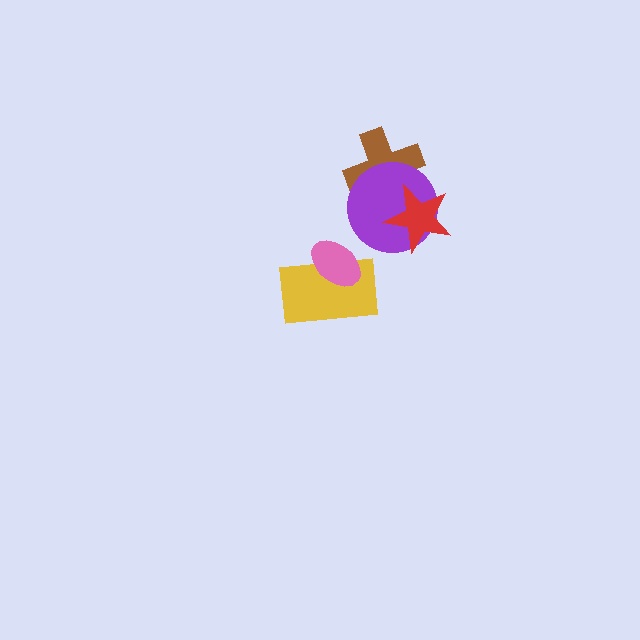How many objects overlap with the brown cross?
2 objects overlap with the brown cross.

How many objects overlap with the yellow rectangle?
1 object overlaps with the yellow rectangle.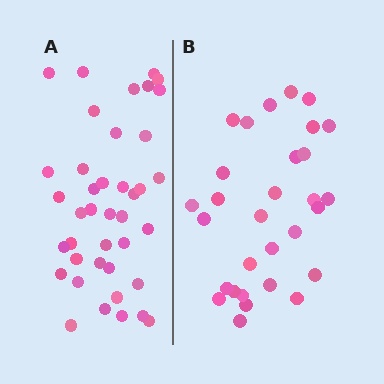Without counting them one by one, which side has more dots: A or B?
Region A (the left region) has more dots.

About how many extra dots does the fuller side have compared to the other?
Region A has roughly 10 or so more dots than region B.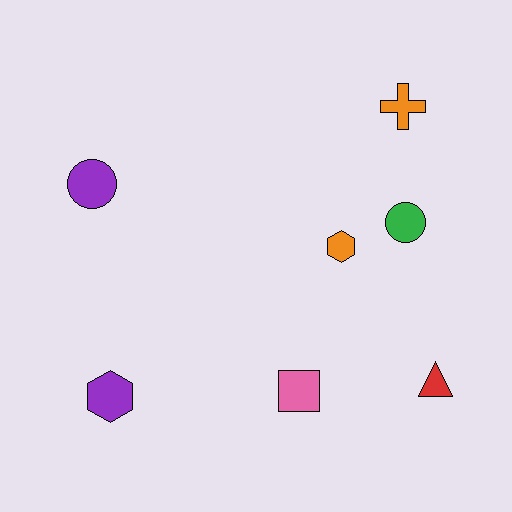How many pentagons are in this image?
There are no pentagons.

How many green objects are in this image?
There is 1 green object.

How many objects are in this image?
There are 7 objects.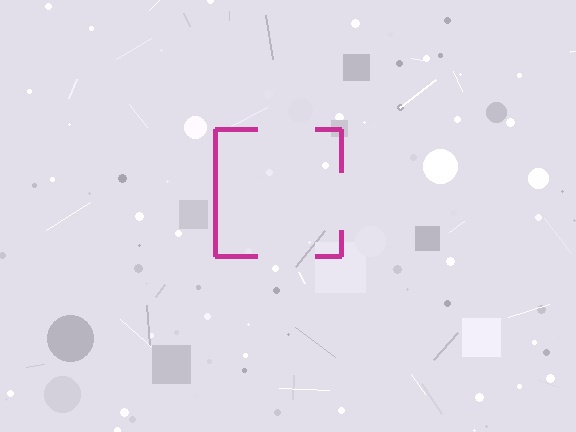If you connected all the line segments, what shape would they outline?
They would outline a square.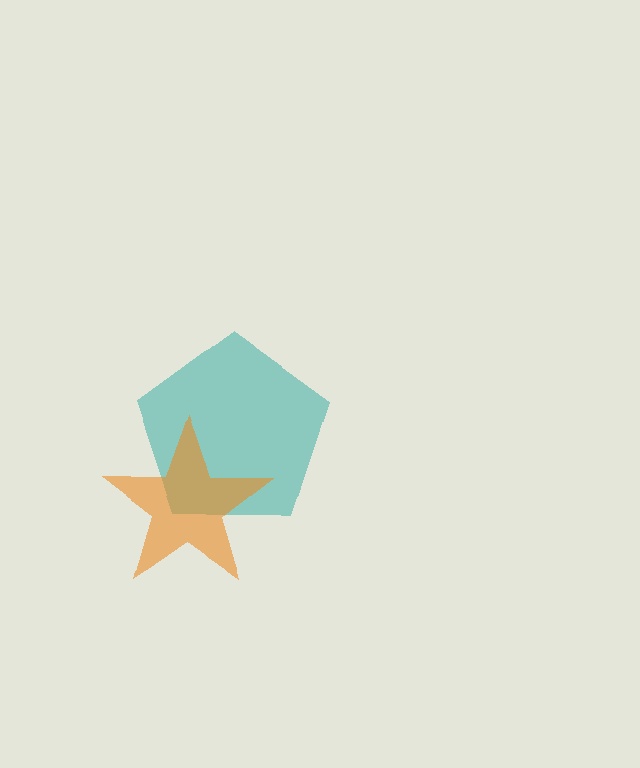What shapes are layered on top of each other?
The layered shapes are: a teal pentagon, an orange star.